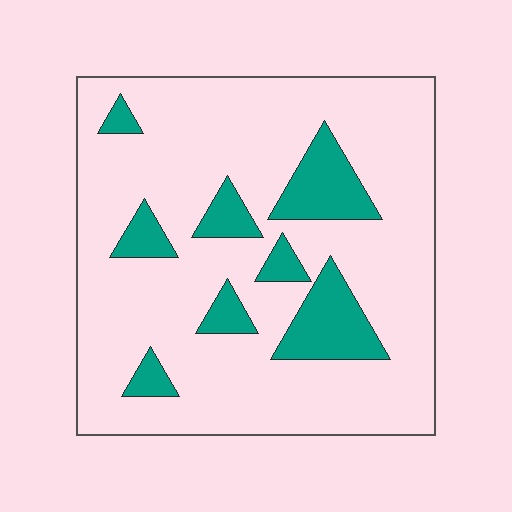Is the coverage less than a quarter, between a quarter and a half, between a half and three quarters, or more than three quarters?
Less than a quarter.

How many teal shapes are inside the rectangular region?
8.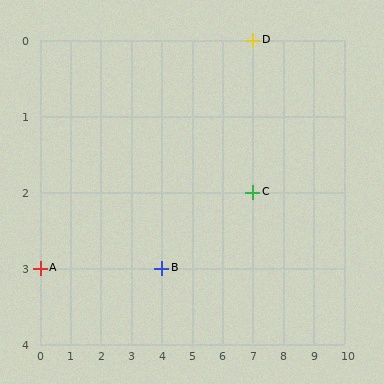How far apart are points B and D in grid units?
Points B and D are 3 columns and 3 rows apart (about 4.2 grid units diagonally).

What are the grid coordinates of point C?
Point C is at grid coordinates (7, 2).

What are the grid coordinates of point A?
Point A is at grid coordinates (0, 3).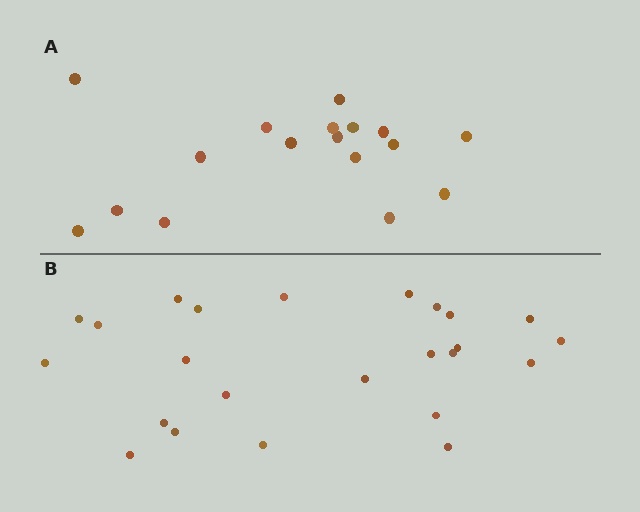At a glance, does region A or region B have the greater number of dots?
Region B (the bottom region) has more dots.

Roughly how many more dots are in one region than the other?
Region B has roughly 8 or so more dots than region A.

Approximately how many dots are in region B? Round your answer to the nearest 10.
About 20 dots. (The exact count is 24, which rounds to 20.)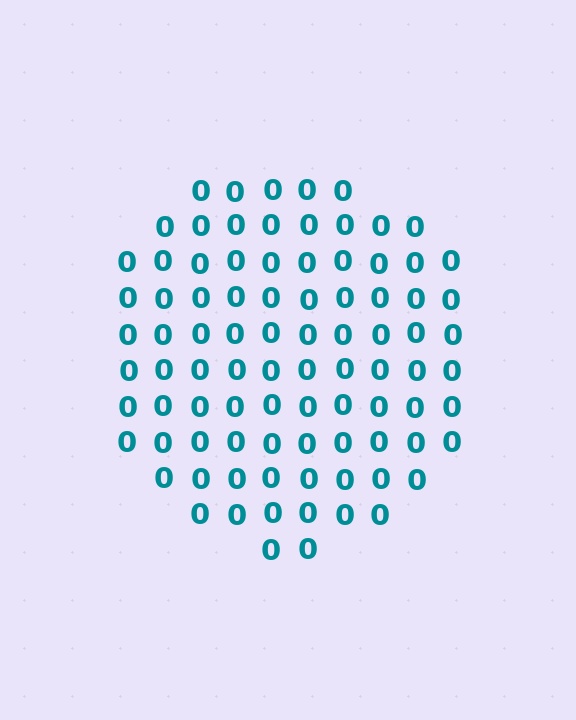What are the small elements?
The small elements are digit 0's.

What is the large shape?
The large shape is a circle.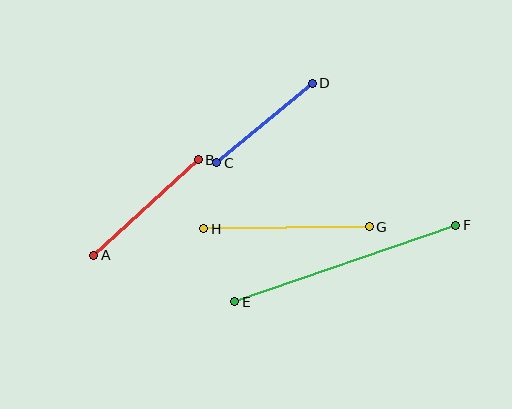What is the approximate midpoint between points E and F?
The midpoint is at approximately (345, 263) pixels.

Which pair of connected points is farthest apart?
Points E and F are farthest apart.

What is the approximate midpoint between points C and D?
The midpoint is at approximately (265, 123) pixels.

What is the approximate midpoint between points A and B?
The midpoint is at approximately (146, 207) pixels.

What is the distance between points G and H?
The distance is approximately 165 pixels.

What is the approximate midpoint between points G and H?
The midpoint is at approximately (287, 228) pixels.